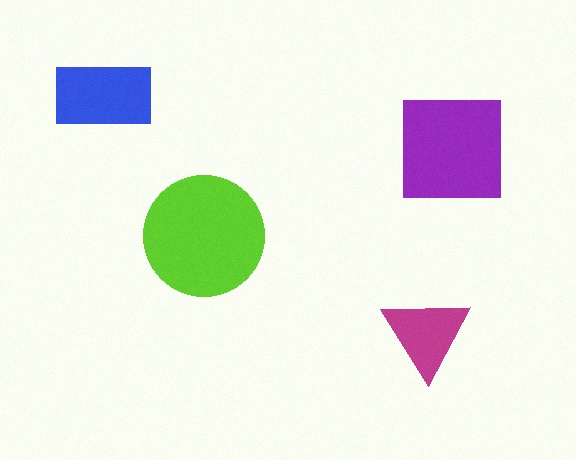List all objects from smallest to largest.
The magenta triangle, the blue rectangle, the purple square, the lime circle.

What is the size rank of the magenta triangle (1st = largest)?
4th.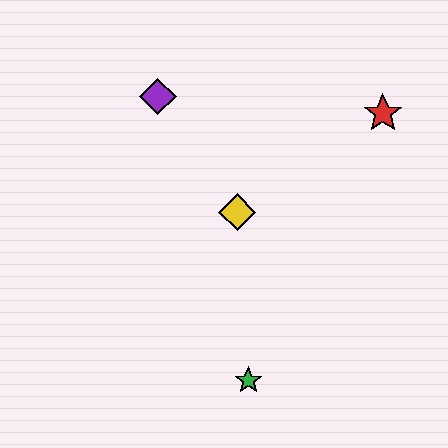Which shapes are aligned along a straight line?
The red star, the blue star, the yellow diamond are aligned along a straight line.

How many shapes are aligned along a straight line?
3 shapes (the red star, the blue star, the yellow diamond) are aligned along a straight line.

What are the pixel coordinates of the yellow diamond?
The yellow diamond is at (237, 212).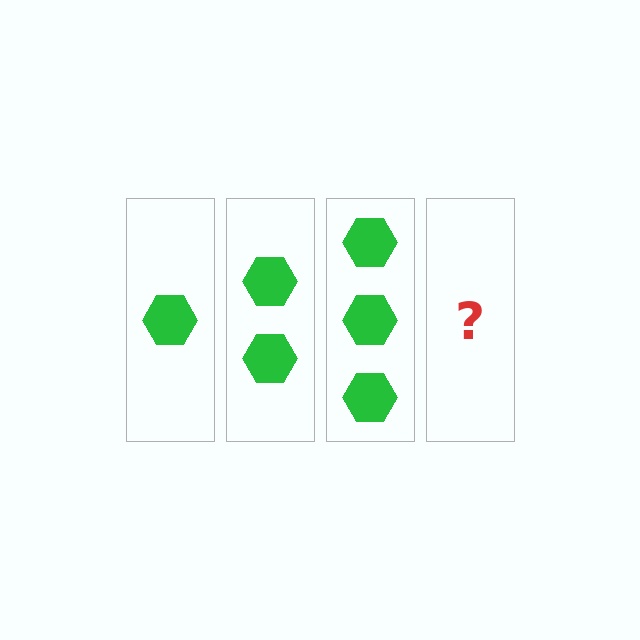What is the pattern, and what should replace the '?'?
The pattern is that each step adds one more hexagon. The '?' should be 4 hexagons.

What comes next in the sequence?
The next element should be 4 hexagons.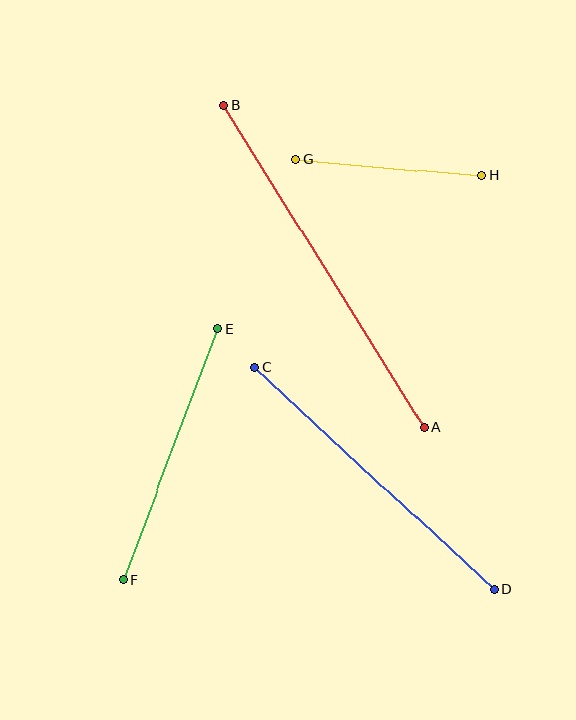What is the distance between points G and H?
The distance is approximately 186 pixels.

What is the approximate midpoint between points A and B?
The midpoint is at approximately (324, 267) pixels.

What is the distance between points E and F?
The distance is approximately 268 pixels.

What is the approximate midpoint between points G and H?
The midpoint is at approximately (389, 167) pixels.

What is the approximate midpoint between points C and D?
The midpoint is at approximately (374, 478) pixels.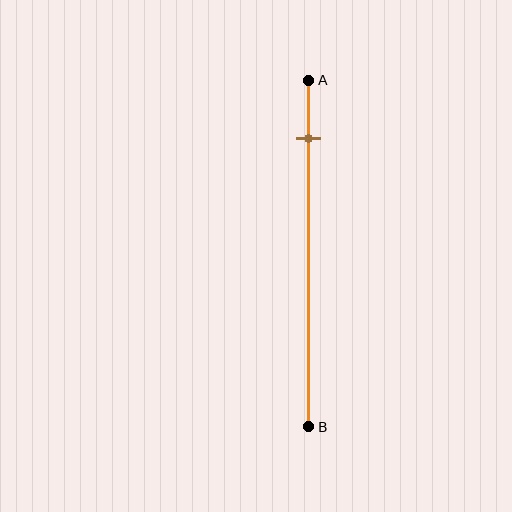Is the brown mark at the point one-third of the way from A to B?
No, the mark is at about 15% from A, not at the 33% one-third point.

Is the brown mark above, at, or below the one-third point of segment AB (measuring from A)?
The brown mark is above the one-third point of segment AB.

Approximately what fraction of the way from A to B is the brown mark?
The brown mark is approximately 15% of the way from A to B.